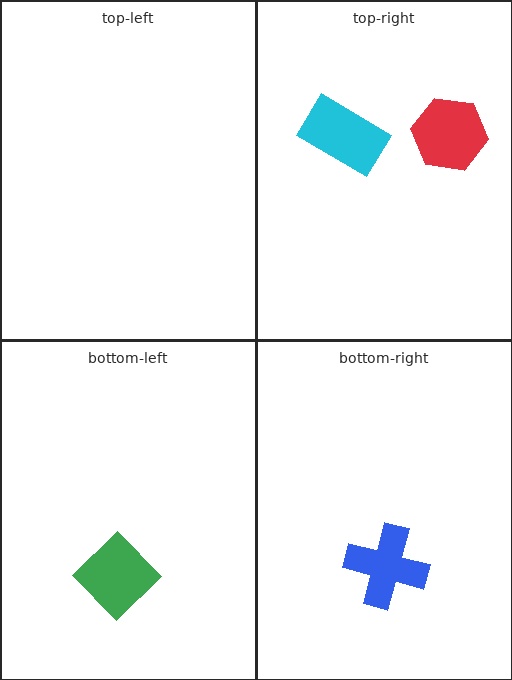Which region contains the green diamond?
The bottom-left region.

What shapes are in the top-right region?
The cyan rectangle, the red hexagon.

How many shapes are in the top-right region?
2.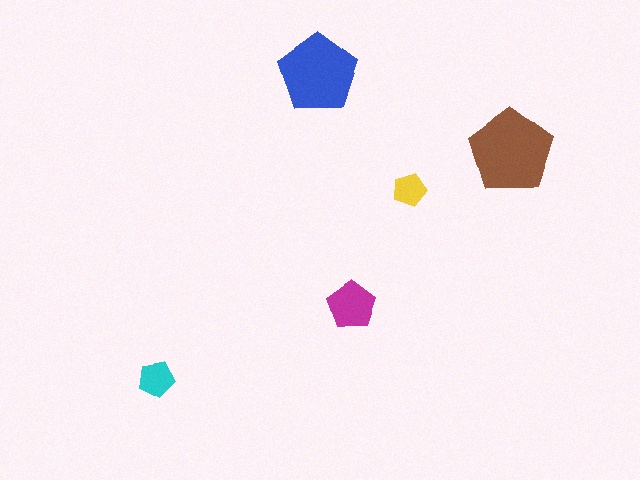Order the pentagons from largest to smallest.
the brown one, the blue one, the magenta one, the cyan one, the yellow one.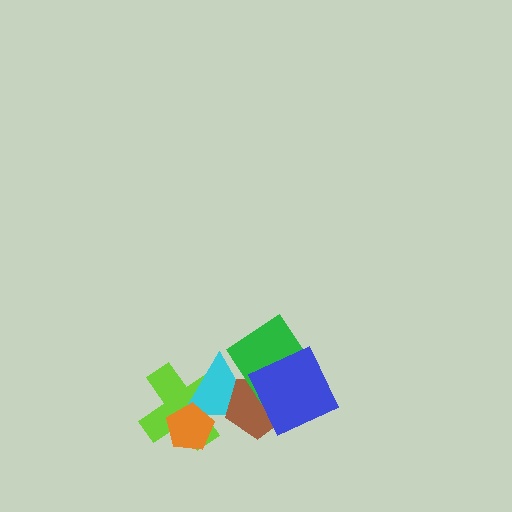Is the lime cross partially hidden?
Yes, it is partially covered by another shape.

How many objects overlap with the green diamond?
3 objects overlap with the green diamond.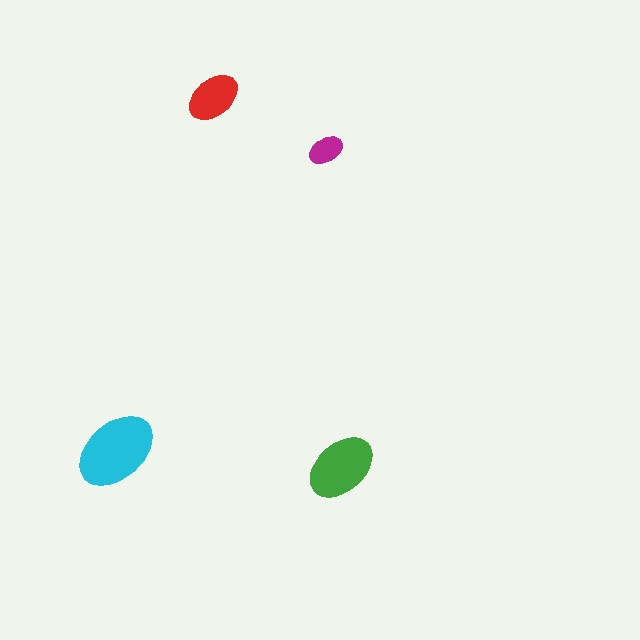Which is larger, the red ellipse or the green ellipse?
The green one.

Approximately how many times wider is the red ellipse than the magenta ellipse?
About 1.5 times wider.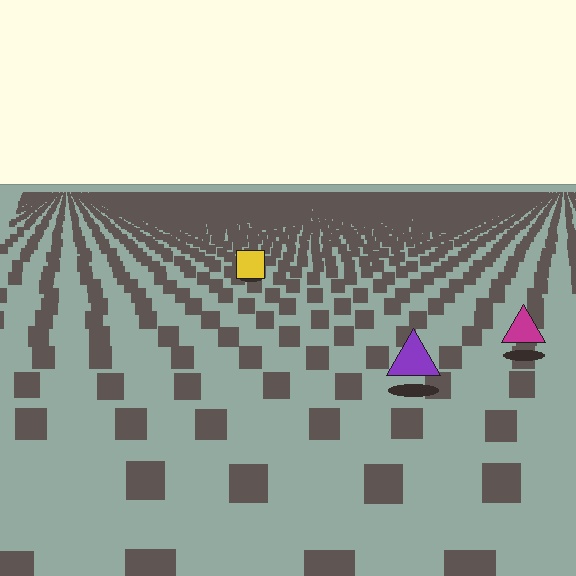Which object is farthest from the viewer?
The yellow square is farthest from the viewer. It appears smaller and the ground texture around it is denser.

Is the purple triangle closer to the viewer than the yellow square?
Yes. The purple triangle is closer — you can tell from the texture gradient: the ground texture is coarser near it.